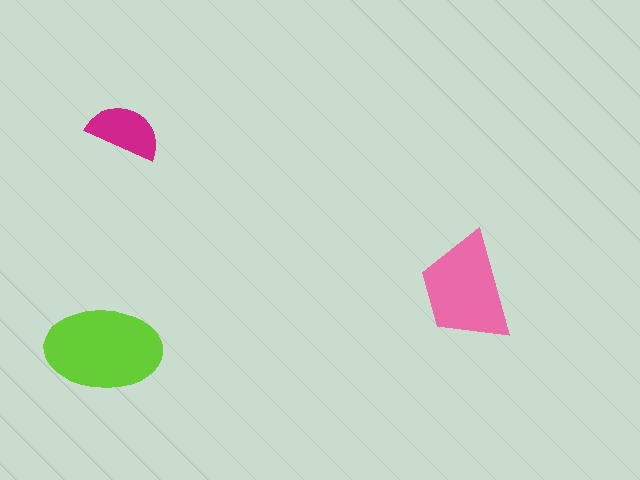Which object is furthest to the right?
The pink trapezoid is rightmost.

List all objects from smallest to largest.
The magenta semicircle, the pink trapezoid, the lime ellipse.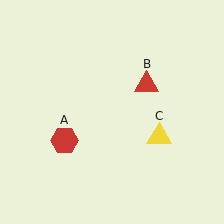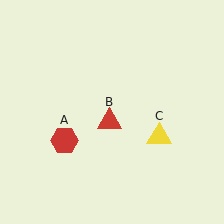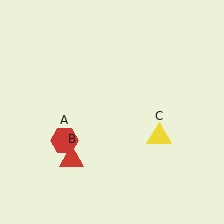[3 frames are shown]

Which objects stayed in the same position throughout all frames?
Red hexagon (object A) and yellow triangle (object C) remained stationary.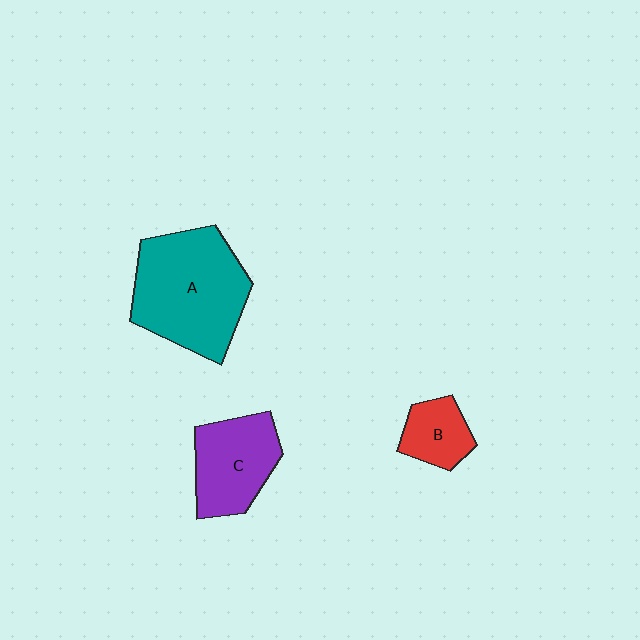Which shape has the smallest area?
Shape B (red).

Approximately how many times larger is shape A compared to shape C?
Approximately 1.7 times.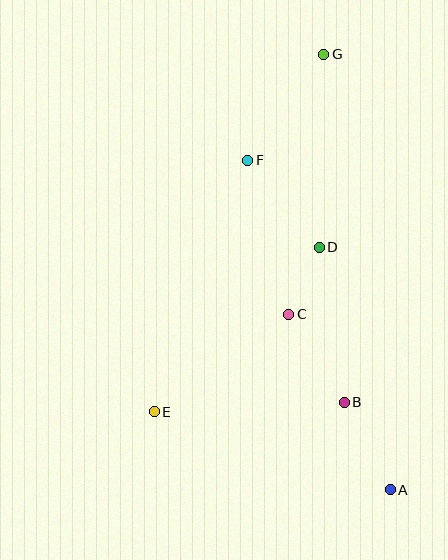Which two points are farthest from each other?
Points A and G are farthest from each other.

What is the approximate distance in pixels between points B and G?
The distance between B and G is approximately 348 pixels.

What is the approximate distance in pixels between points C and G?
The distance between C and G is approximately 262 pixels.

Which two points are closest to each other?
Points C and D are closest to each other.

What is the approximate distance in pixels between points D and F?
The distance between D and F is approximately 113 pixels.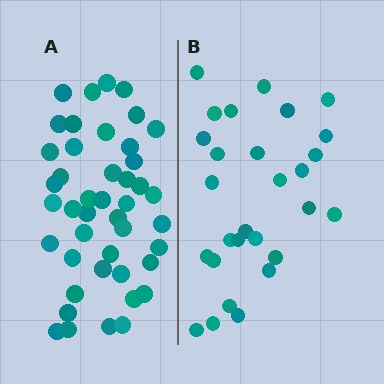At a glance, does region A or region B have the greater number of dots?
Region A (the left region) has more dots.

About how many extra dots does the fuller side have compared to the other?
Region A has approximately 15 more dots than region B.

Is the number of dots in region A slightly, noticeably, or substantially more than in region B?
Region A has substantially more. The ratio is roughly 1.6 to 1.